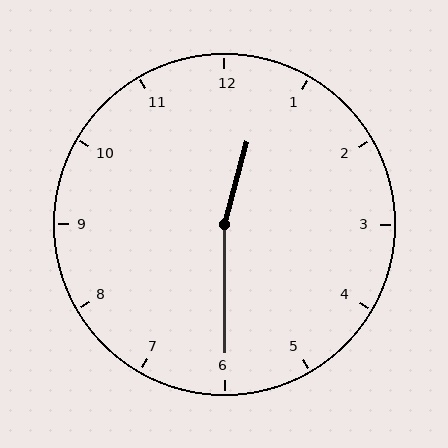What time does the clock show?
12:30.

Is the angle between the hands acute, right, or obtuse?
It is obtuse.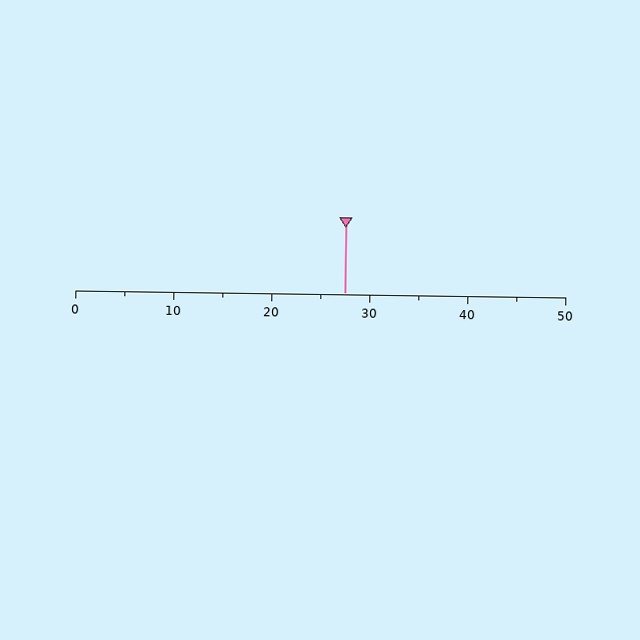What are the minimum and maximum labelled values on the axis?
The axis runs from 0 to 50.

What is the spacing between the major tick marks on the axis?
The major ticks are spaced 10 apart.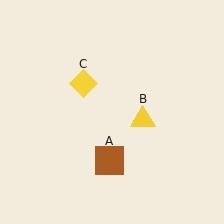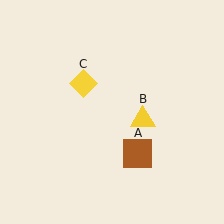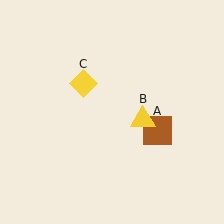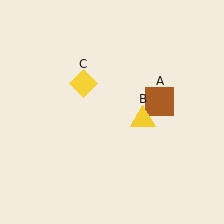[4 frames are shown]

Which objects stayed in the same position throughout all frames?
Yellow triangle (object B) and yellow diamond (object C) remained stationary.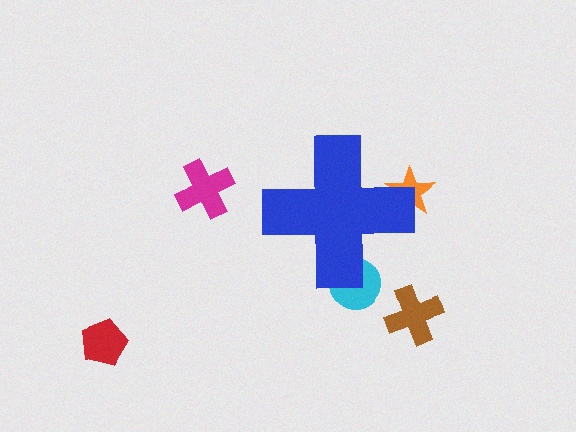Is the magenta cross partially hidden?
No, the magenta cross is fully visible.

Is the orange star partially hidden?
Yes, the orange star is partially hidden behind the blue cross.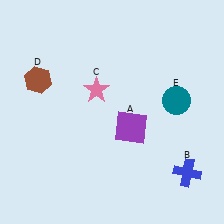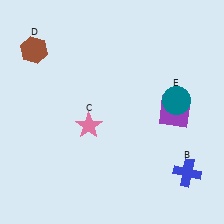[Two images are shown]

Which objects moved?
The objects that moved are: the purple square (A), the pink star (C), the brown hexagon (D).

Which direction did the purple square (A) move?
The purple square (A) moved right.